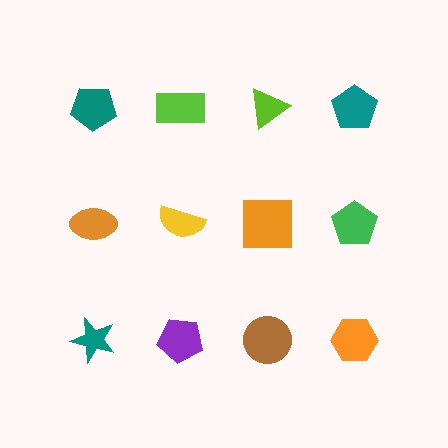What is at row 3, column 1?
A teal star.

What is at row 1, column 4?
A teal pentagon.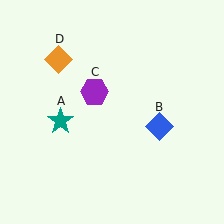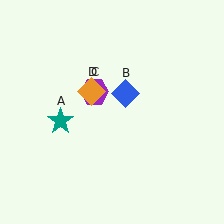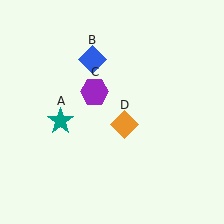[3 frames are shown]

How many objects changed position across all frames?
2 objects changed position: blue diamond (object B), orange diamond (object D).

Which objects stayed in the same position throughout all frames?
Teal star (object A) and purple hexagon (object C) remained stationary.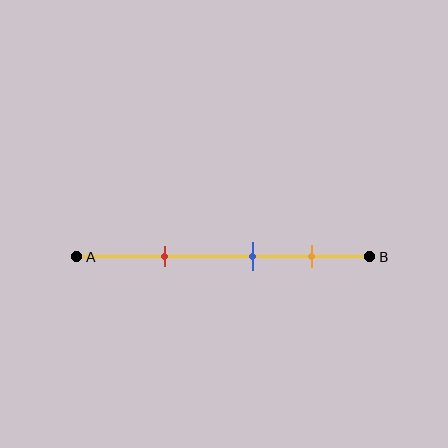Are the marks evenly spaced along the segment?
Yes, the marks are approximately evenly spaced.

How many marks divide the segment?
There are 3 marks dividing the segment.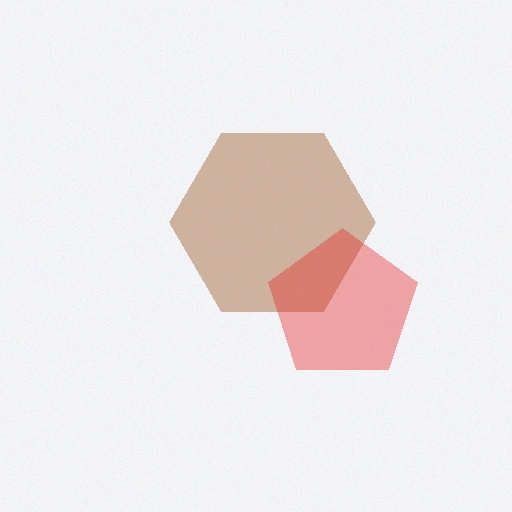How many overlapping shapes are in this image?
There are 2 overlapping shapes in the image.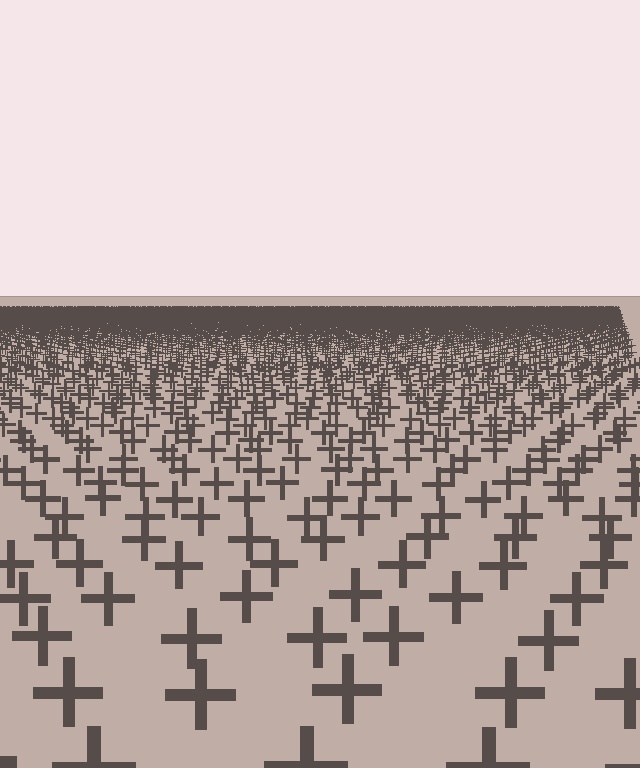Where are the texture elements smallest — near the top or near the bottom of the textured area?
Near the top.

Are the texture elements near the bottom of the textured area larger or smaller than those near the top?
Larger. Near the bottom, elements are closer to the viewer and appear at a bigger on-screen size.